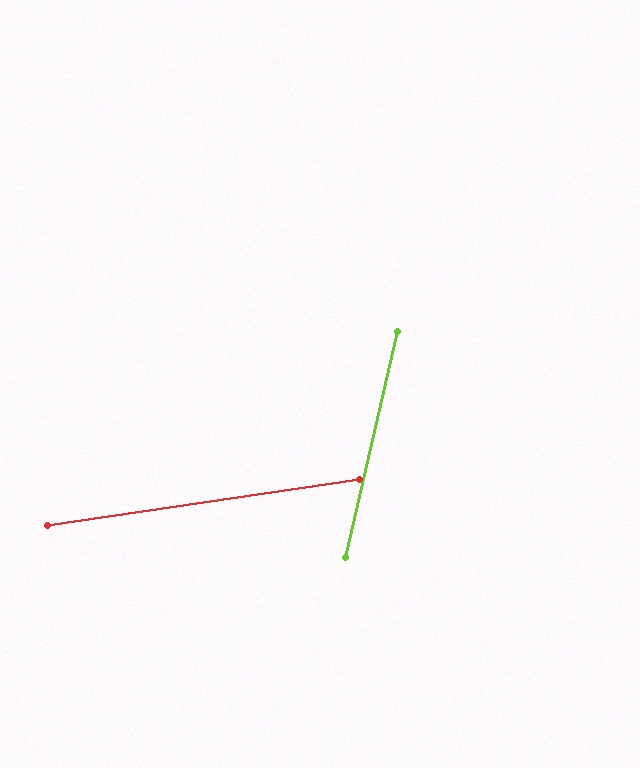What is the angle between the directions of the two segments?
Approximately 69 degrees.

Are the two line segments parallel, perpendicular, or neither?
Neither parallel nor perpendicular — they differ by about 69°.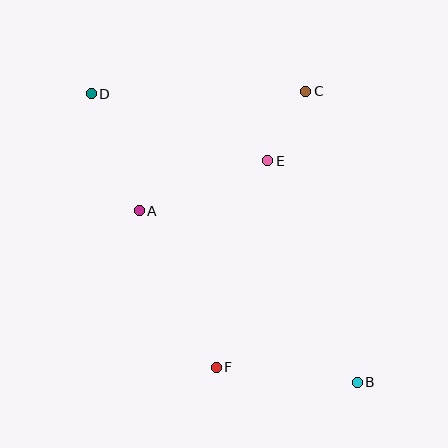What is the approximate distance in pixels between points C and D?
The distance between C and D is approximately 214 pixels.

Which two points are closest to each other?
Points C and E are closest to each other.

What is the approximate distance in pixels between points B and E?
The distance between B and E is approximately 239 pixels.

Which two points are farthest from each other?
Points B and D are farthest from each other.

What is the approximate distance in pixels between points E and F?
The distance between E and F is approximately 213 pixels.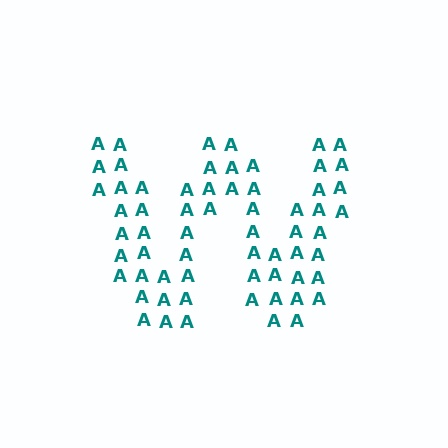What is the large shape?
The large shape is the letter W.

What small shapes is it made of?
It is made of small letter A's.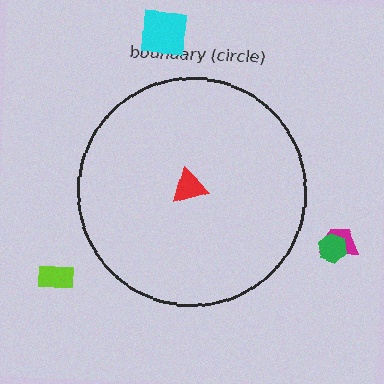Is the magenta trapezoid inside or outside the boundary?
Outside.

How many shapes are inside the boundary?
1 inside, 4 outside.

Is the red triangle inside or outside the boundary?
Inside.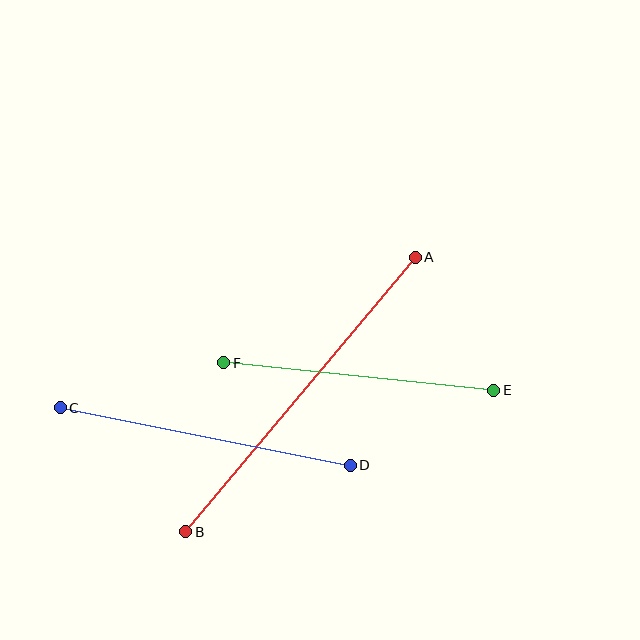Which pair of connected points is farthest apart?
Points A and B are farthest apart.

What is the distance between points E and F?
The distance is approximately 272 pixels.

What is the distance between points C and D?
The distance is approximately 296 pixels.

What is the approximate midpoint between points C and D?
The midpoint is at approximately (205, 437) pixels.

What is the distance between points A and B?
The distance is approximately 358 pixels.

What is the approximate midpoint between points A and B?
The midpoint is at approximately (301, 394) pixels.